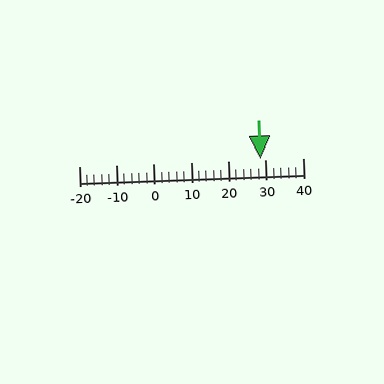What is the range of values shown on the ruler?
The ruler shows values from -20 to 40.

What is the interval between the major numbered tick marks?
The major tick marks are spaced 10 units apart.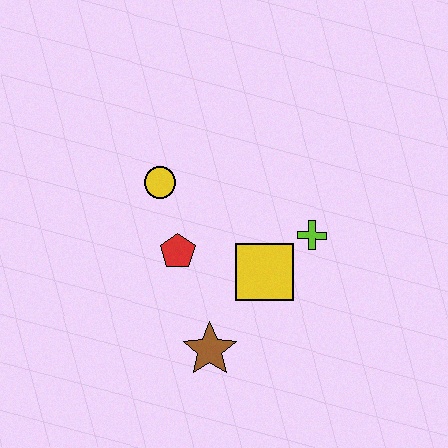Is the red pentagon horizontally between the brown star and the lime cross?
No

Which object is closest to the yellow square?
The lime cross is closest to the yellow square.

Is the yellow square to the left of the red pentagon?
No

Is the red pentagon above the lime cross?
No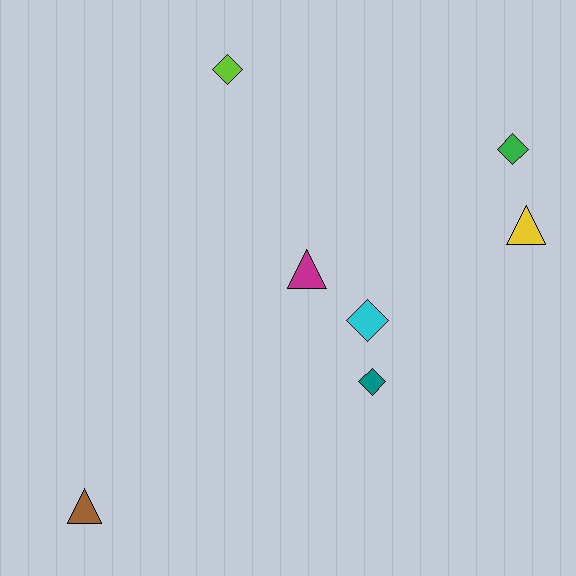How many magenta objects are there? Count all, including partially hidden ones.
There is 1 magenta object.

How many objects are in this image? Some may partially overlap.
There are 7 objects.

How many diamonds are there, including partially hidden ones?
There are 4 diamonds.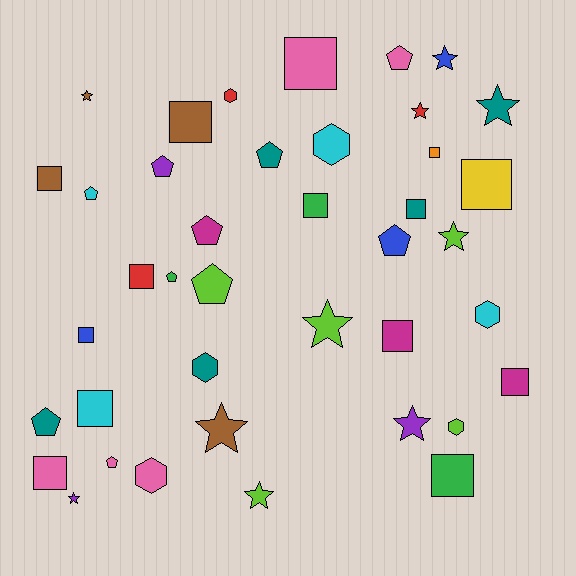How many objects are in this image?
There are 40 objects.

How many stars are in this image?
There are 10 stars.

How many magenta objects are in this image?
There are 3 magenta objects.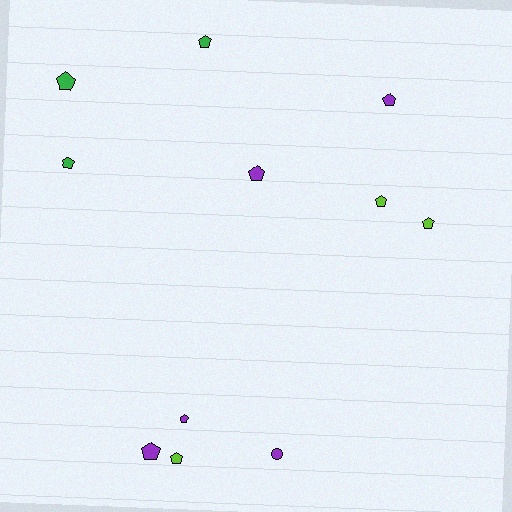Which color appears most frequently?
Purple, with 5 objects.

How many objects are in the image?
There are 11 objects.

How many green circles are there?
There are no green circles.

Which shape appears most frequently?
Pentagon, with 10 objects.